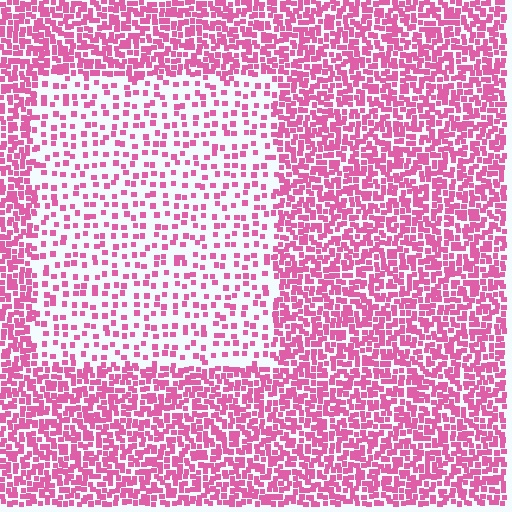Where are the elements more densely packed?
The elements are more densely packed outside the rectangle boundary.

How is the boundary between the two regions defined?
The boundary is defined by a change in element density (approximately 2.5x ratio). All elements are the same color, size, and shape.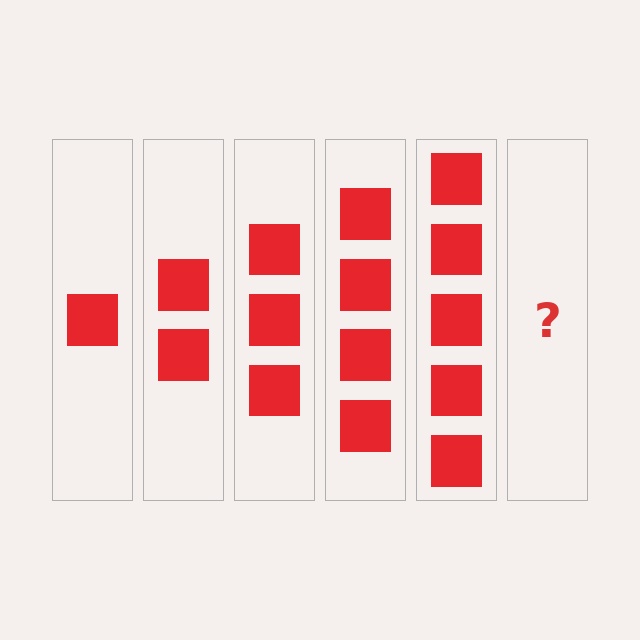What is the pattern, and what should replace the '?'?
The pattern is that each step adds one more square. The '?' should be 6 squares.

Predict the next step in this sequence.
The next step is 6 squares.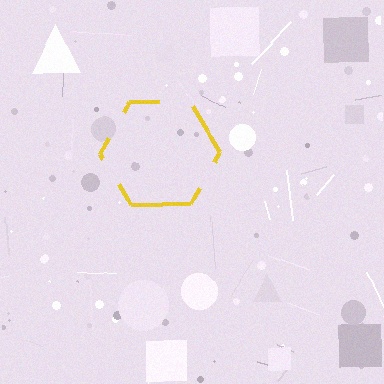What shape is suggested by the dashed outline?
The dashed outline suggests a hexagon.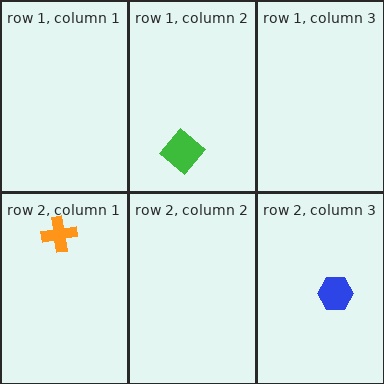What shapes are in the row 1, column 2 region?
The green diamond.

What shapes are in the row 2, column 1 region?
The orange cross.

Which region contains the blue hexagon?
The row 2, column 3 region.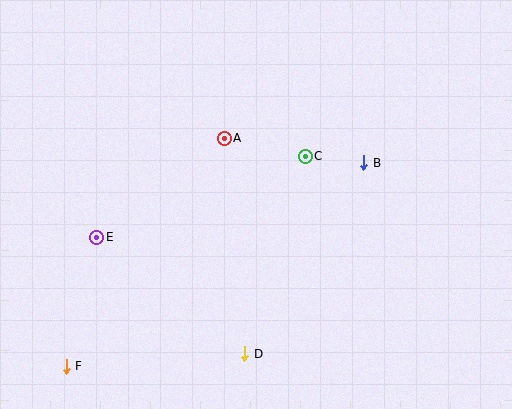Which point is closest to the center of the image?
Point C at (305, 156) is closest to the center.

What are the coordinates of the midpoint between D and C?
The midpoint between D and C is at (275, 255).